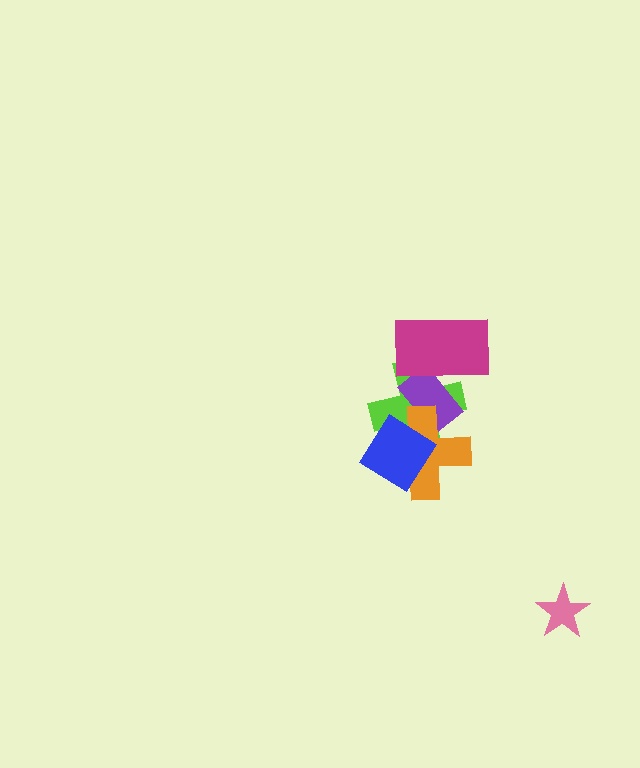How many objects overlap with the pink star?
0 objects overlap with the pink star.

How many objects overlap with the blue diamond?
2 objects overlap with the blue diamond.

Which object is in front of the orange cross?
The blue diamond is in front of the orange cross.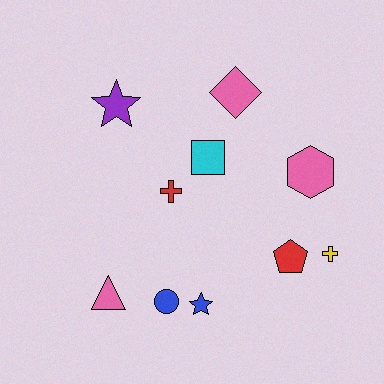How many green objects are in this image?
There are no green objects.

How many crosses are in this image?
There are 2 crosses.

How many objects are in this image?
There are 10 objects.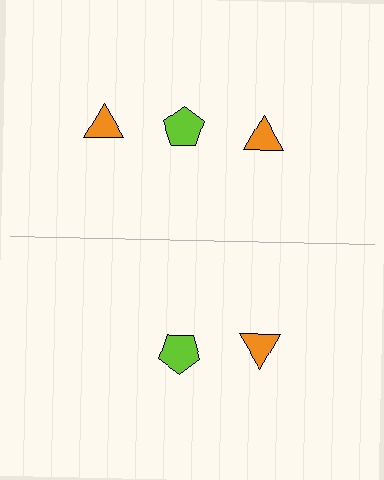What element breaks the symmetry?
A orange triangle is missing from the bottom side.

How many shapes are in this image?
There are 5 shapes in this image.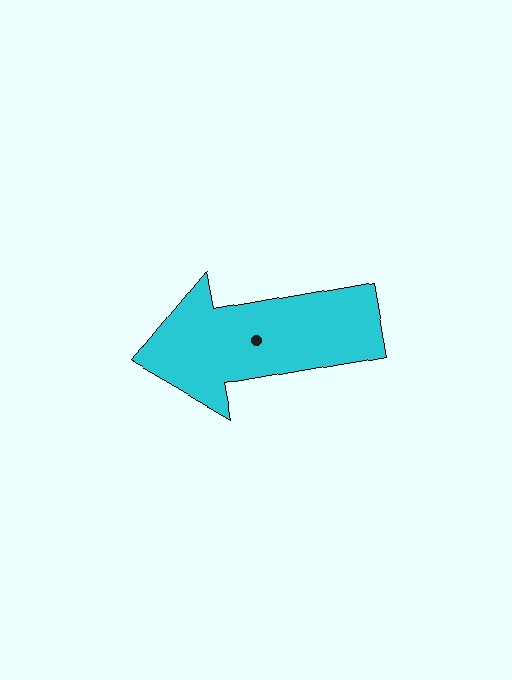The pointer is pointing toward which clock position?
Roughly 9 o'clock.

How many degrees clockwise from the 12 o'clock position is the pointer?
Approximately 260 degrees.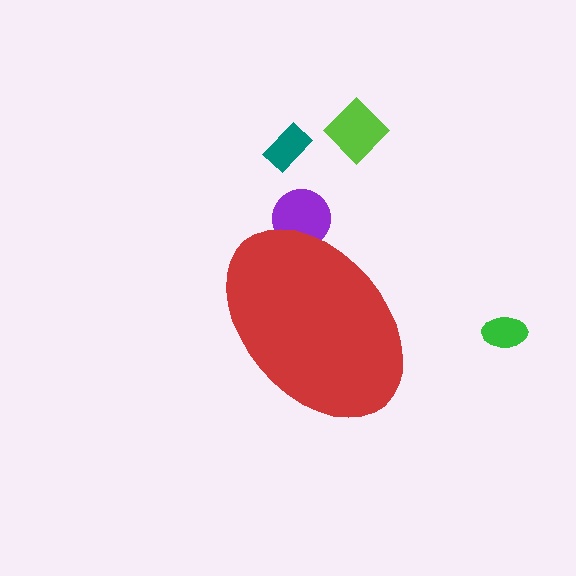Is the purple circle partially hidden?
Yes, the purple circle is partially hidden behind the red ellipse.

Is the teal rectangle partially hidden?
No, the teal rectangle is fully visible.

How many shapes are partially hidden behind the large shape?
1 shape is partially hidden.